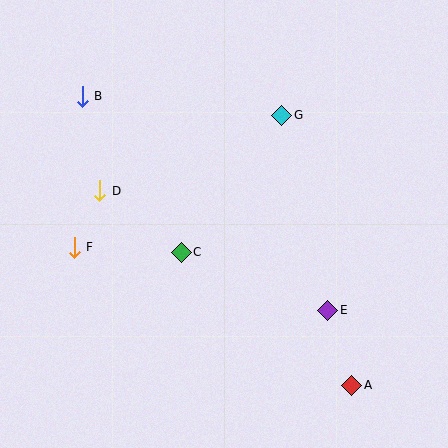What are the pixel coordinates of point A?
Point A is at (352, 385).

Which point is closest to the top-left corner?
Point B is closest to the top-left corner.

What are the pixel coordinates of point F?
Point F is at (74, 247).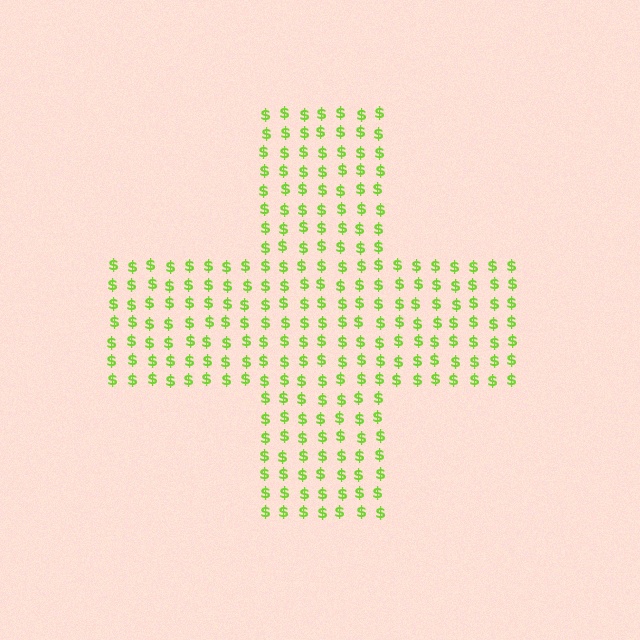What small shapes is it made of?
It is made of small dollar signs.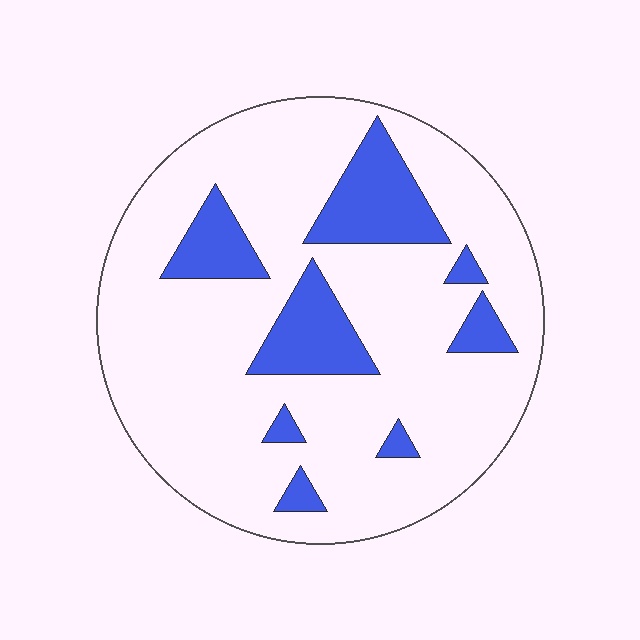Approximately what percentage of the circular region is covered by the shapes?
Approximately 20%.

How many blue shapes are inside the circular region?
8.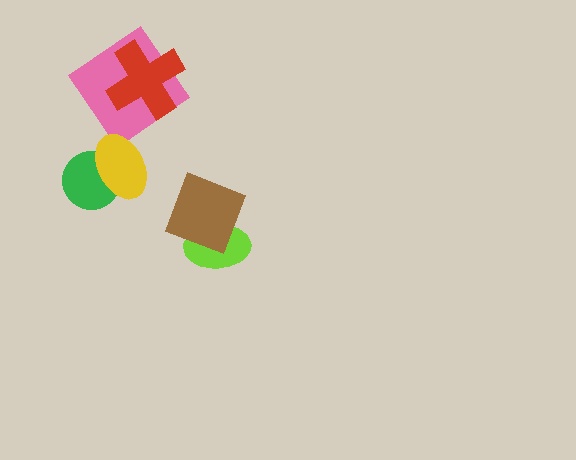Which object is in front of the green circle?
The yellow ellipse is in front of the green circle.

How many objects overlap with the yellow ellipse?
1 object overlaps with the yellow ellipse.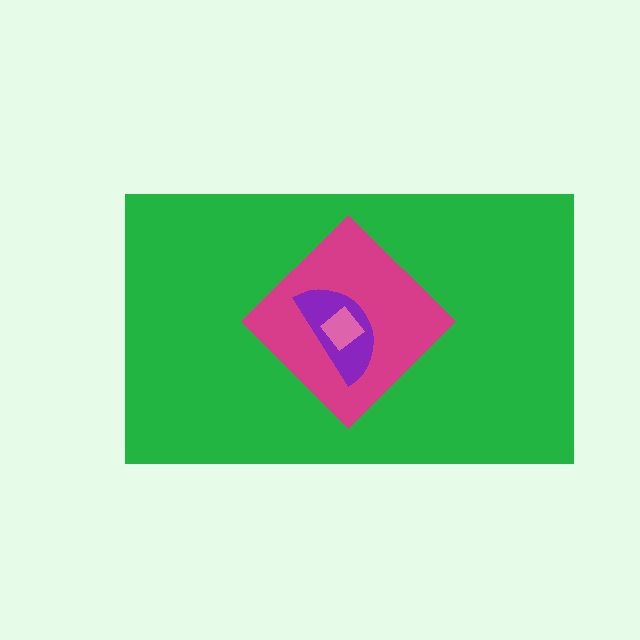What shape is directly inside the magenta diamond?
The purple semicircle.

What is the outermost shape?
The green rectangle.